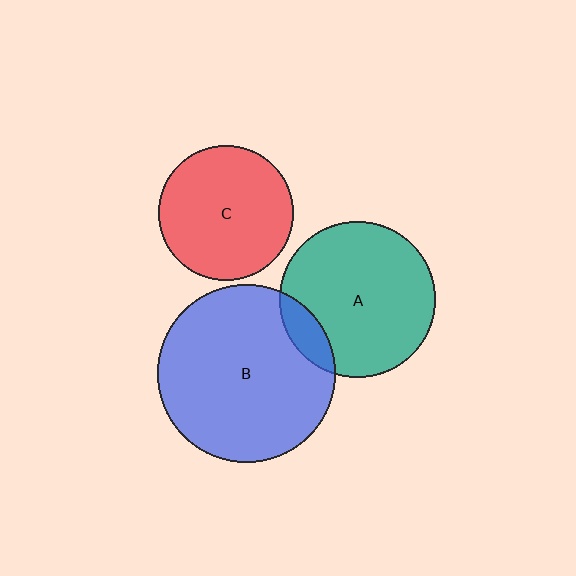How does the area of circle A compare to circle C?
Approximately 1.3 times.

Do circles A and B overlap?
Yes.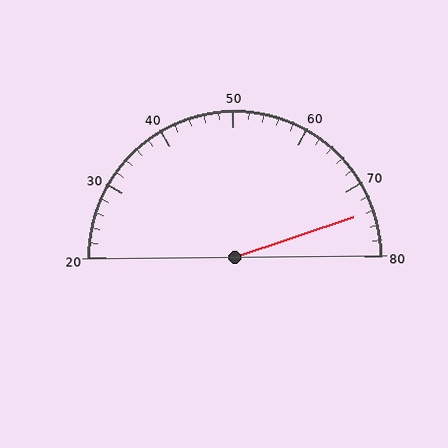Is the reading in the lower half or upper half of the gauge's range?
The reading is in the upper half of the range (20 to 80).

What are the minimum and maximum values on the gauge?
The gauge ranges from 20 to 80.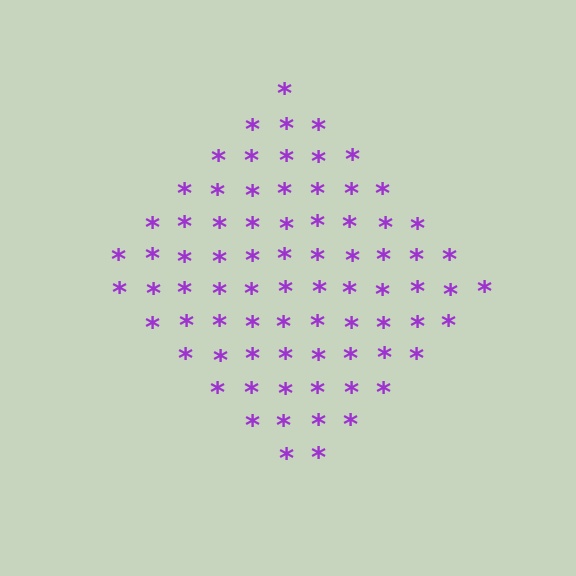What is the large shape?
The large shape is a diamond.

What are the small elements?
The small elements are asterisks.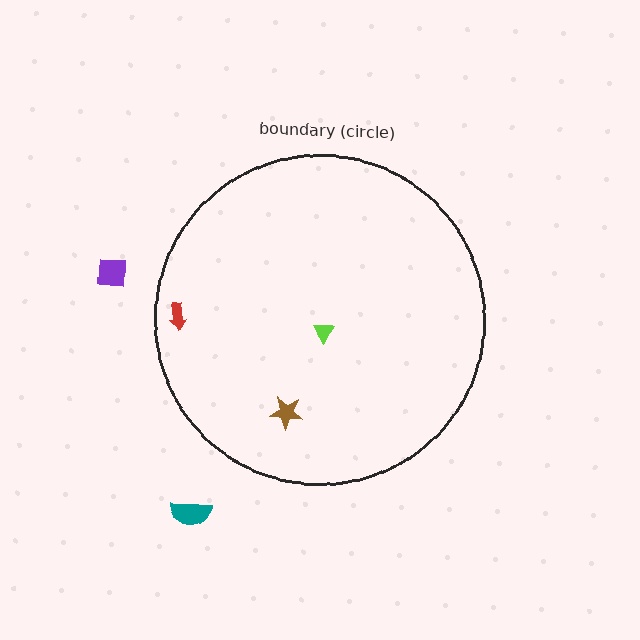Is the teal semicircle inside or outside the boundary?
Outside.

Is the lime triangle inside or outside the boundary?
Inside.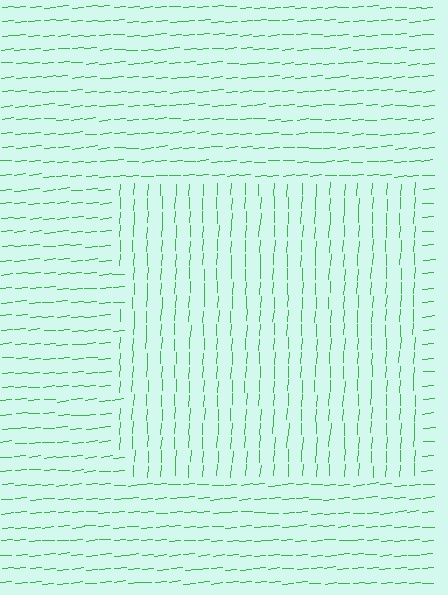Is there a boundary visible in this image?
Yes, there is a texture boundary formed by a change in line orientation.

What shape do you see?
I see a rectangle.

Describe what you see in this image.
The image is filled with small green line segments. A rectangle region in the image has lines oriented differently from the surrounding lines, creating a visible texture boundary.